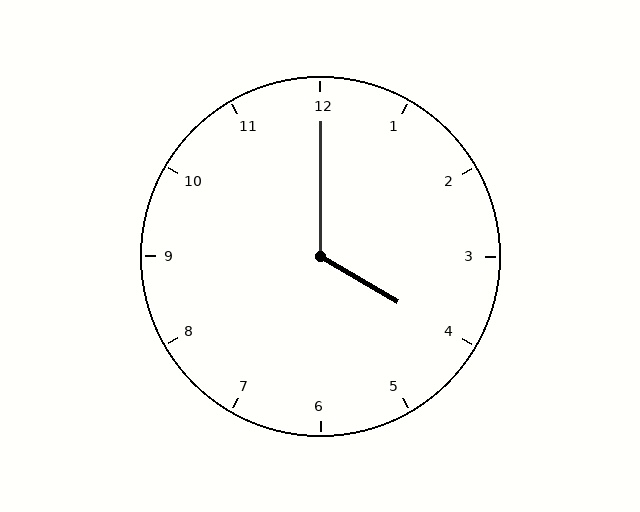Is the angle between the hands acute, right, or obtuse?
It is obtuse.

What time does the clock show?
4:00.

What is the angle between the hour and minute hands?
Approximately 120 degrees.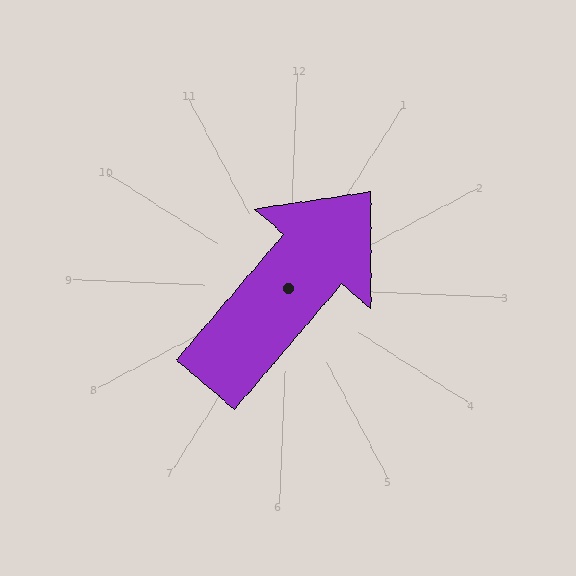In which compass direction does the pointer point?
Northeast.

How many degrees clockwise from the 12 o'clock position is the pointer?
Approximately 38 degrees.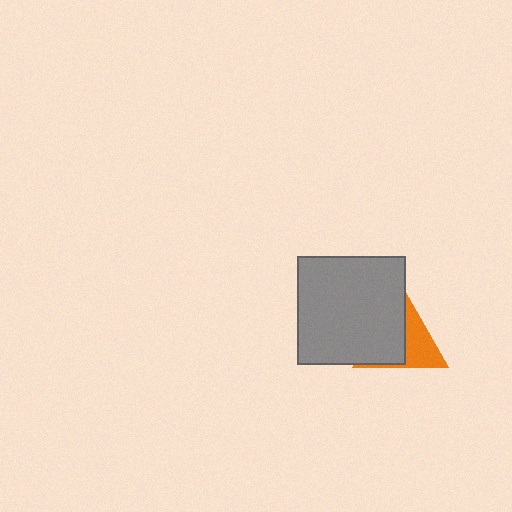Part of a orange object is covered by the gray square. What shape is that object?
It is a triangle.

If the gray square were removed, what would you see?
You would see the complete orange triangle.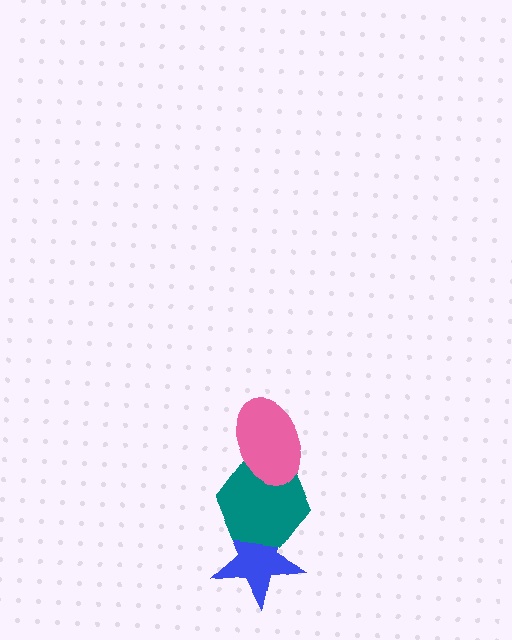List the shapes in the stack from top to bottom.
From top to bottom: the pink ellipse, the teal hexagon, the blue star.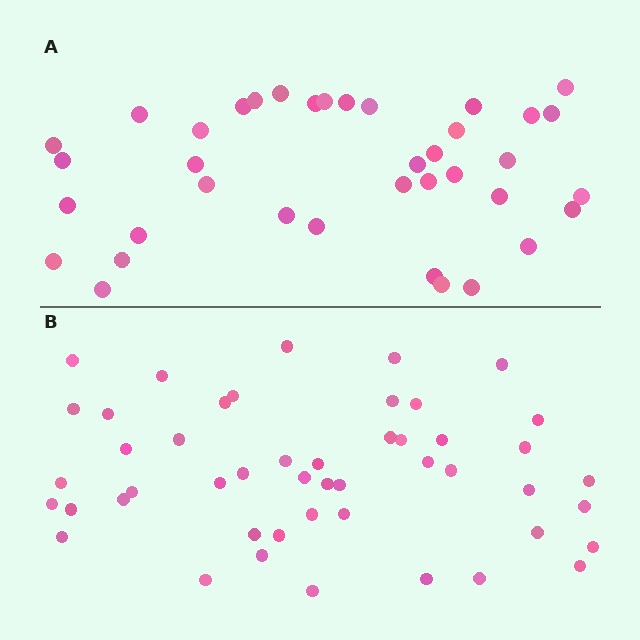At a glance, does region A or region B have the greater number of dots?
Region B (the bottom region) has more dots.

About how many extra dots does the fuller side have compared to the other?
Region B has roughly 10 or so more dots than region A.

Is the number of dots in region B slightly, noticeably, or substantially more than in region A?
Region B has noticeably more, but not dramatically so. The ratio is roughly 1.3 to 1.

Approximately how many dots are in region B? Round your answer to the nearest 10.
About 50 dots. (The exact count is 48, which rounds to 50.)